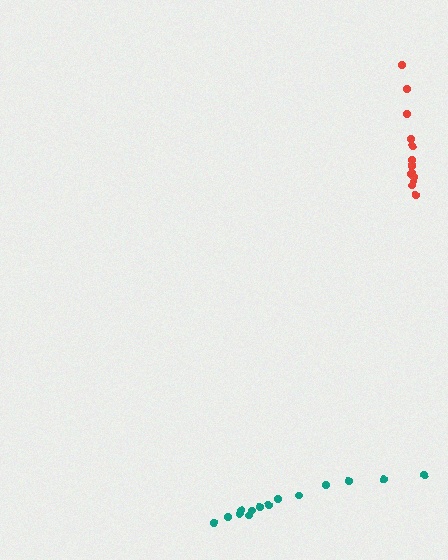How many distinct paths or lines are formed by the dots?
There are 2 distinct paths.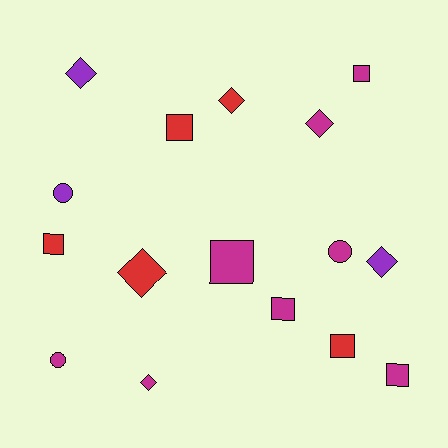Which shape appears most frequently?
Square, with 7 objects.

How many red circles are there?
There are no red circles.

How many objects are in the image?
There are 16 objects.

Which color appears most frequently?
Magenta, with 8 objects.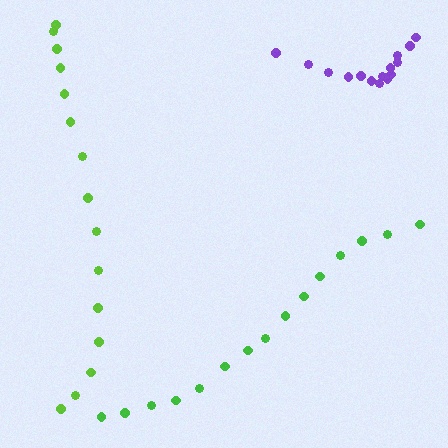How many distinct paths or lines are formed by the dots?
There are 3 distinct paths.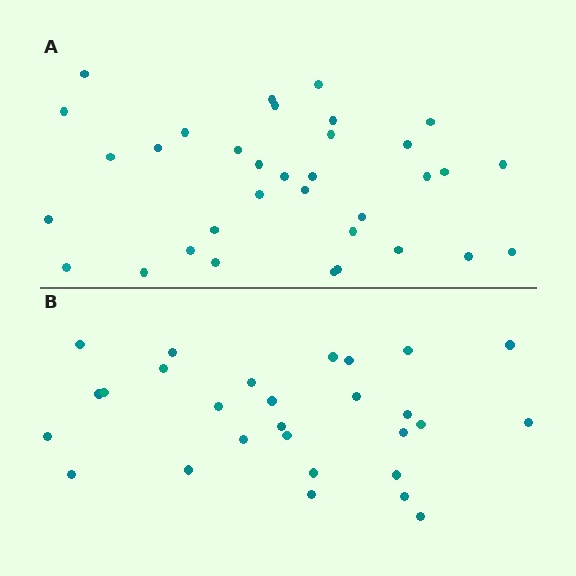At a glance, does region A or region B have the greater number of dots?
Region A (the top region) has more dots.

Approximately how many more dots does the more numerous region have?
Region A has about 6 more dots than region B.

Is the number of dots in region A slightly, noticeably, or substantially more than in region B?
Region A has only slightly more — the two regions are fairly close. The ratio is roughly 1.2 to 1.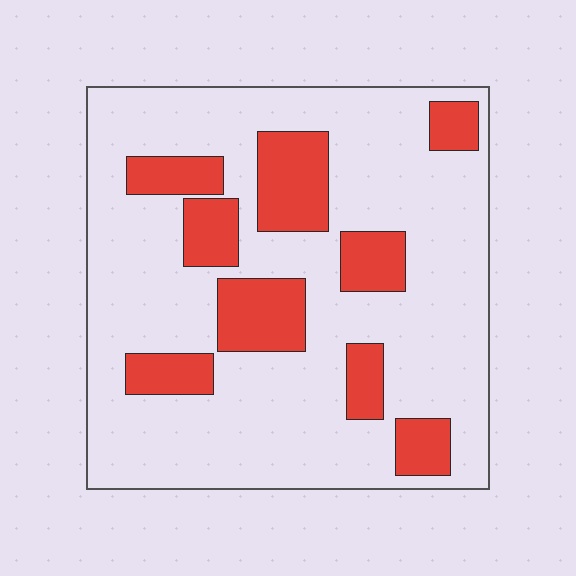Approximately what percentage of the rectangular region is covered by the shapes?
Approximately 25%.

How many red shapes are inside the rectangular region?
9.